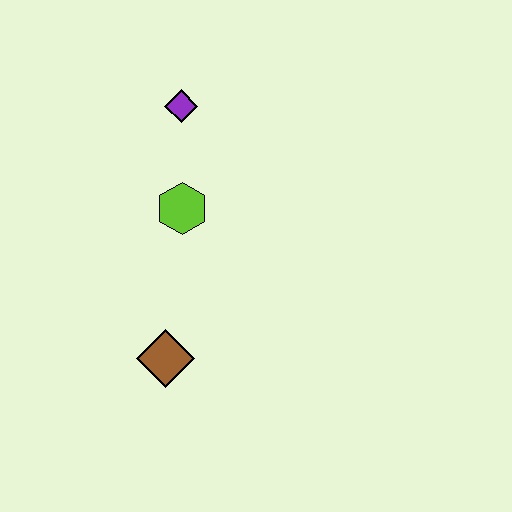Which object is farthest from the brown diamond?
The purple diamond is farthest from the brown diamond.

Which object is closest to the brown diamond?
The lime hexagon is closest to the brown diamond.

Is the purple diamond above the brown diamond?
Yes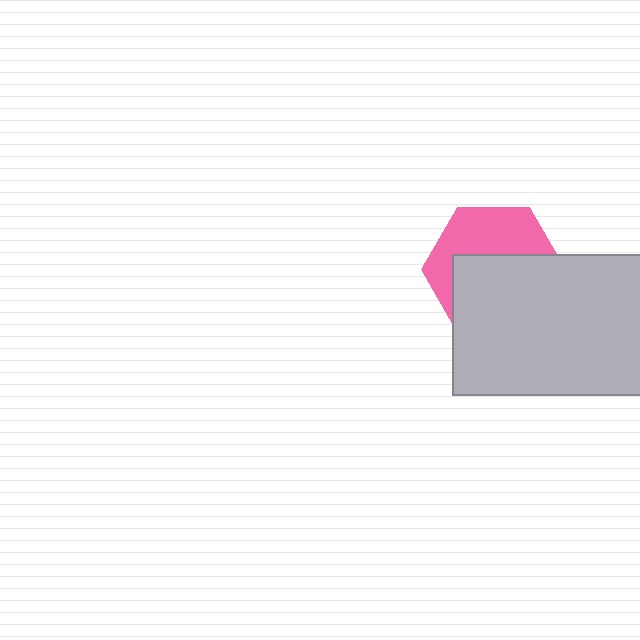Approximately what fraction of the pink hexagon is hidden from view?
Roughly 58% of the pink hexagon is hidden behind the light gray rectangle.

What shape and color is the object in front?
The object in front is a light gray rectangle.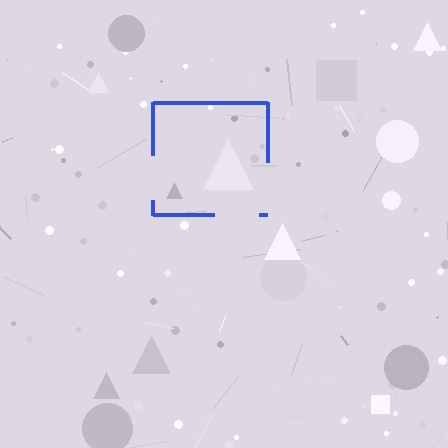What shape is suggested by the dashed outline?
The dashed outline suggests a square.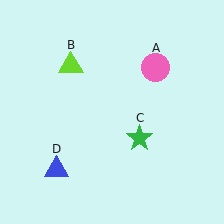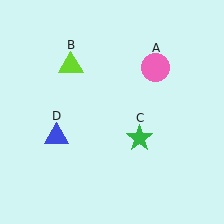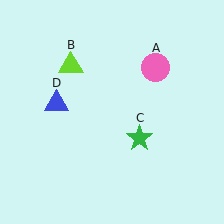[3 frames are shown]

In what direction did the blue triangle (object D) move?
The blue triangle (object D) moved up.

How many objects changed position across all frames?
1 object changed position: blue triangle (object D).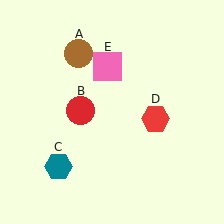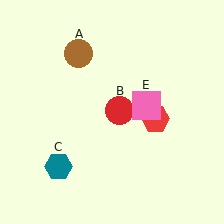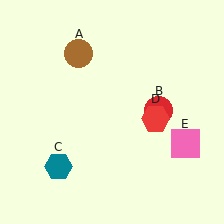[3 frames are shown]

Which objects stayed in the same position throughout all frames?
Brown circle (object A) and teal hexagon (object C) and red hexagon (object D) remained stationary.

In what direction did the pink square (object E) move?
The pink square (object E) moved down and to the right.